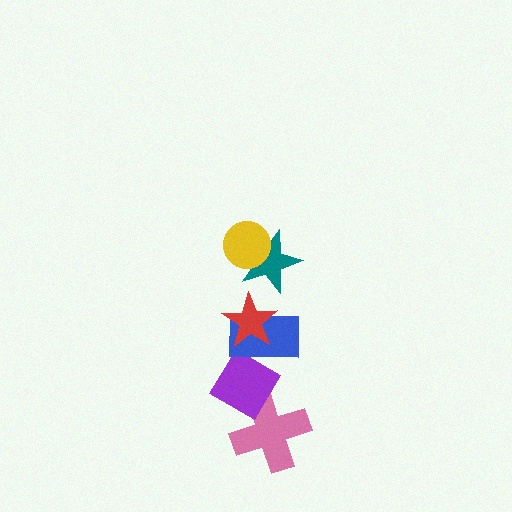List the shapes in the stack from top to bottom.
From top to bottom: the yellow circle, the teal star, the red star, the blue rectangle, the purple diamond, the pink cross.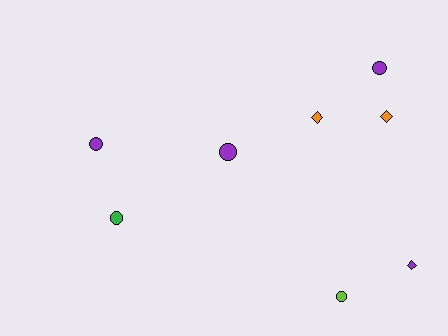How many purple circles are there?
There are 3 purple circles.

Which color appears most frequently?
Purple, with 4 objects.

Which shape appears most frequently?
Circle, with 5 objects.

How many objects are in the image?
There are 8 objects.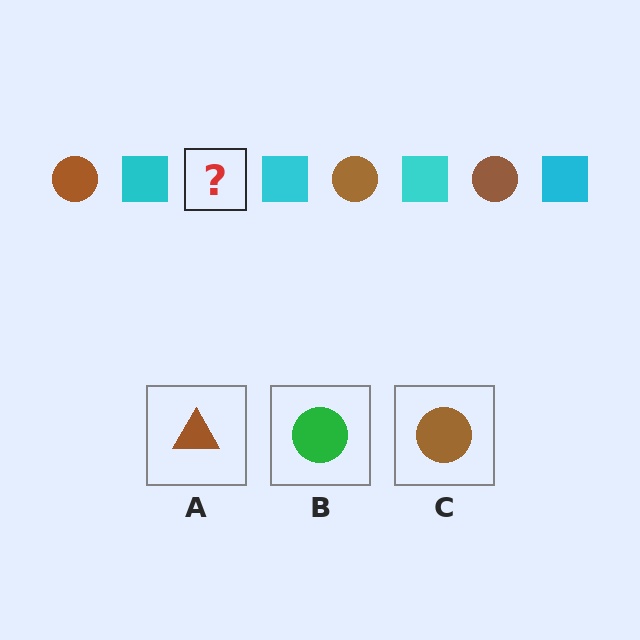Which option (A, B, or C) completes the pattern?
C.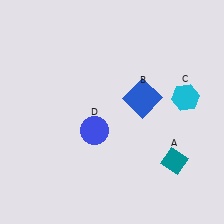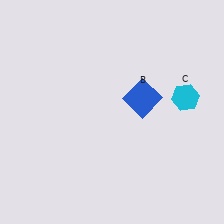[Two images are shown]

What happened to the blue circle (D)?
The blue circle (D) was removed in Image 2. It was in the bottom-left area of Image 1.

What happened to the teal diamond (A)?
The teal diamond (A) was removed in Image 2. It was in the bottom-right area of Image 1.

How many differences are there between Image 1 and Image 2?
There are 2 differences between the two images.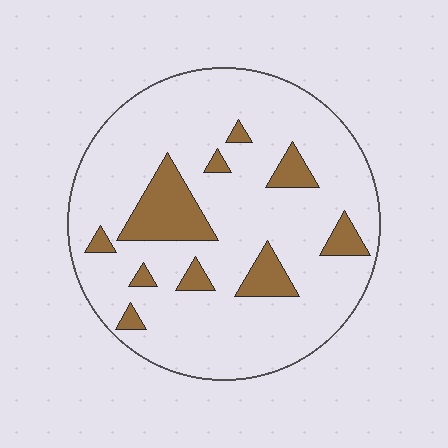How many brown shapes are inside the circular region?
10.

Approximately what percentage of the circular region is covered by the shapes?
Approximately 15%.